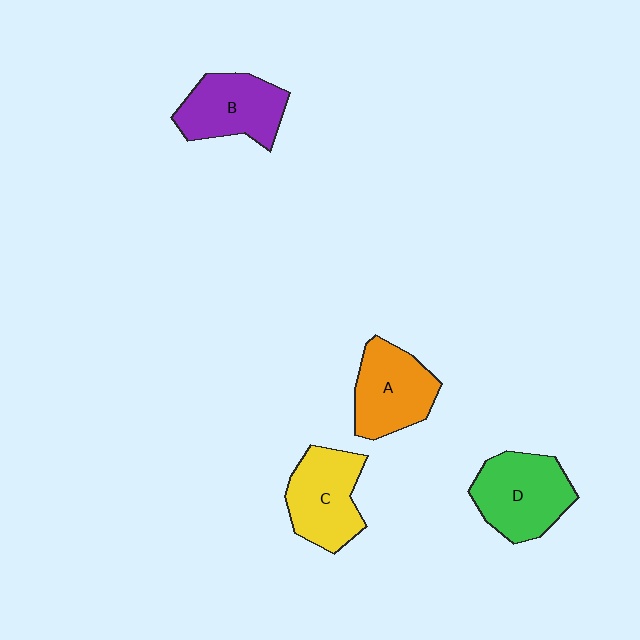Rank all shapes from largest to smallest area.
From largest to smallest: D (green), C (yellow), A (orange), B (purple).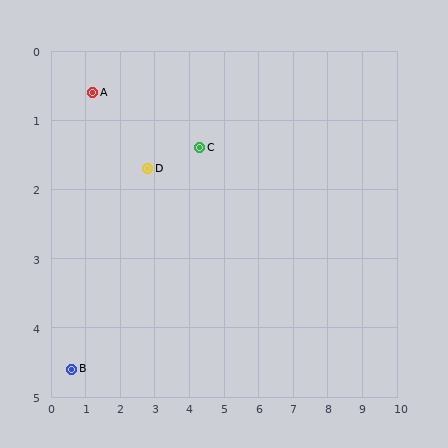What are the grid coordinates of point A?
Point A is at approximately (1.2, 0.6).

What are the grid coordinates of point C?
Point C is at approximately (4.3, 1.4).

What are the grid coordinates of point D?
Point D is at approximately (2.8, 1.7).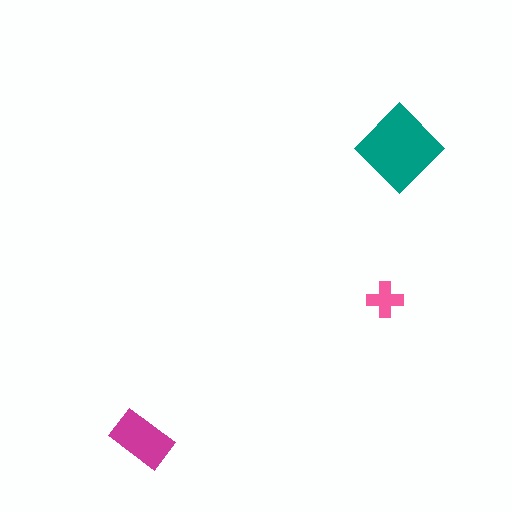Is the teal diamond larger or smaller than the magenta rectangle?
Larger.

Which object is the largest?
The teal diamond.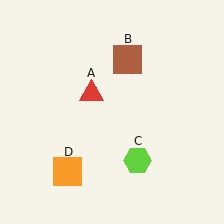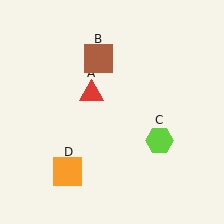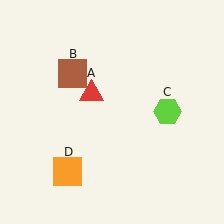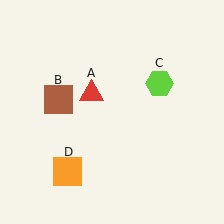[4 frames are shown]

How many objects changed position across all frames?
2 objects changed position: brown square (object B), lime hexagon (object C).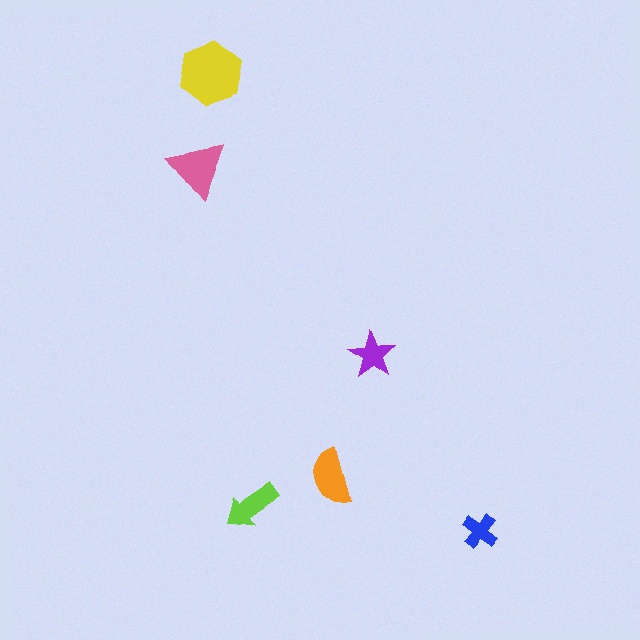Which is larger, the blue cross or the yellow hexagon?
The yellow hexagon.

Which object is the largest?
The yellow hexagon.